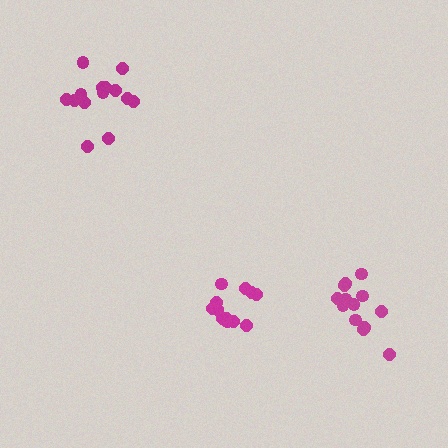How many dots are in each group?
Group 1: 14 dots, Group 2: 12 dots, Group 3: 13 dots (39 total).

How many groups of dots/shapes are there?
There are 3 groups.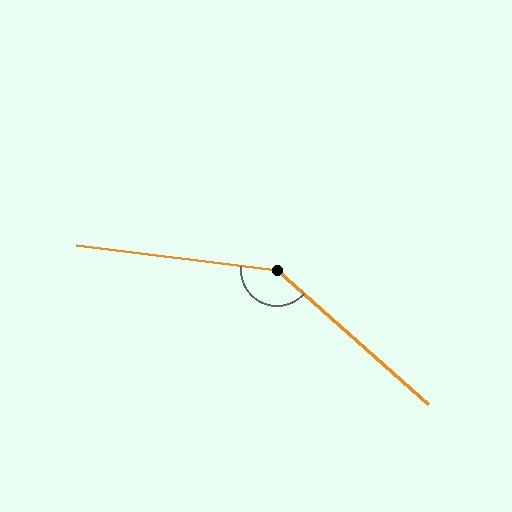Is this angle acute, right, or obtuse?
It is obtuse.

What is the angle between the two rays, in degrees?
Approximately 145 degrees.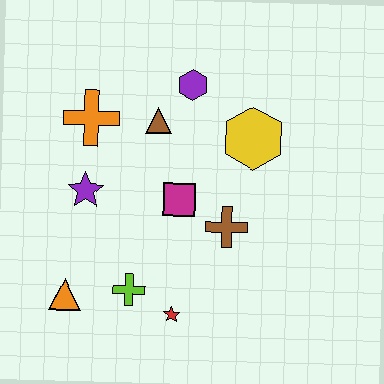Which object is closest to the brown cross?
The magenta square is closest to the brown cross.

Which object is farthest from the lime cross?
The purple hexagon is farthest from the lime cross.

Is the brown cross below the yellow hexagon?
Yes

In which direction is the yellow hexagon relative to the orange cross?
The yellow hexagon is to the right of the orange cross.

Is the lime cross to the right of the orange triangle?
Yes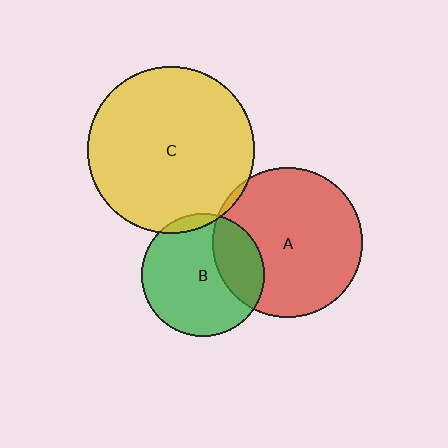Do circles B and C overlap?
Yes.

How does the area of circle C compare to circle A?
Approximately 1.2 times.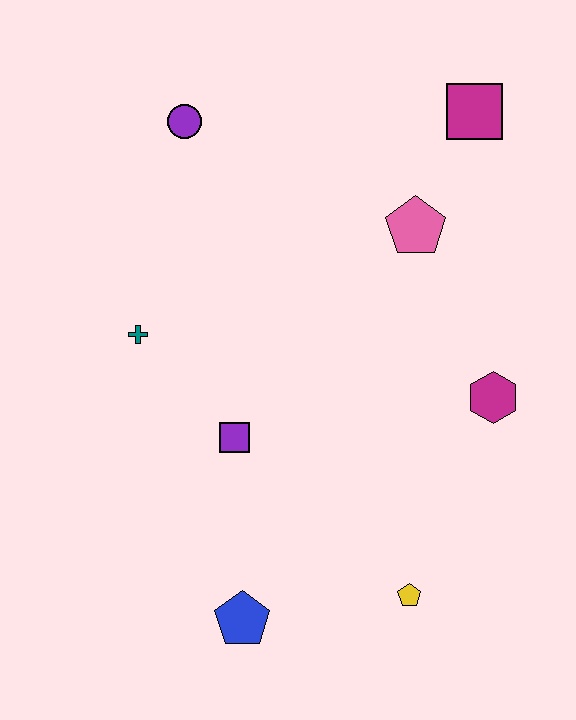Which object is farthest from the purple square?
The magenta square is farthest from the purple square.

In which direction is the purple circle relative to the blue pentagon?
The purple circle is above the blue pentagon.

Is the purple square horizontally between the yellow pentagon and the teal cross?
Yes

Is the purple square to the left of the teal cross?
No